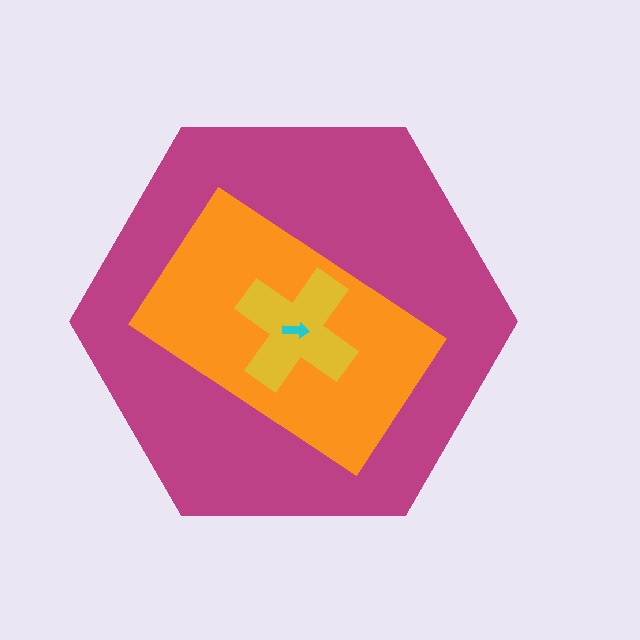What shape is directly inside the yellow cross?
The cyan arrow.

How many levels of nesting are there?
4.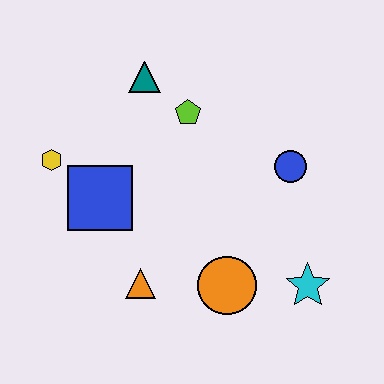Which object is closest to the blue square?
The yellow hexagon is closest to the blue square.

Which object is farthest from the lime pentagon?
The cyan star is farthest from the lime pentagon.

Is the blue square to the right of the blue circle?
No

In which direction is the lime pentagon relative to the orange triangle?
The lime pentagon is above the orange triangle.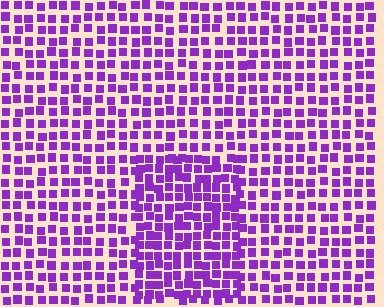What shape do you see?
I see a rectangle.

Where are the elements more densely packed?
The elements are more densely packed inside the rectangle boundary.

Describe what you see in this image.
The image contains small purple elements arranged at two different densities. A rectangle-shaped region is visible where the elements are more densely packed than the surrounding area.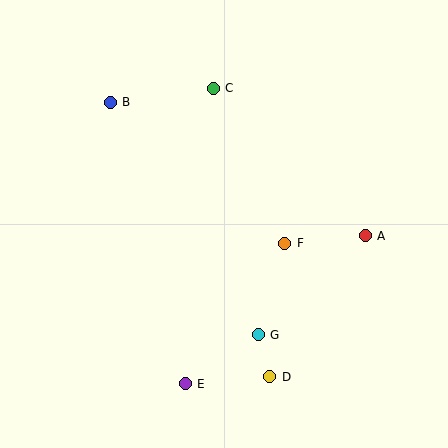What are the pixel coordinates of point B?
Point B is at (110, 102).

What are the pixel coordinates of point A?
Point A is at (365, 236).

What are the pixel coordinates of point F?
Point F is at (285, 243).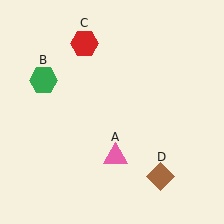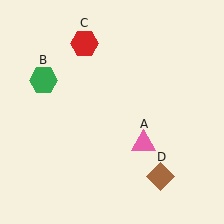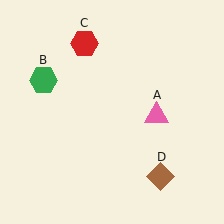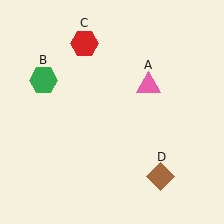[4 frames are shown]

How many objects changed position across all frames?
1 object changed position: pink triangle (object A).